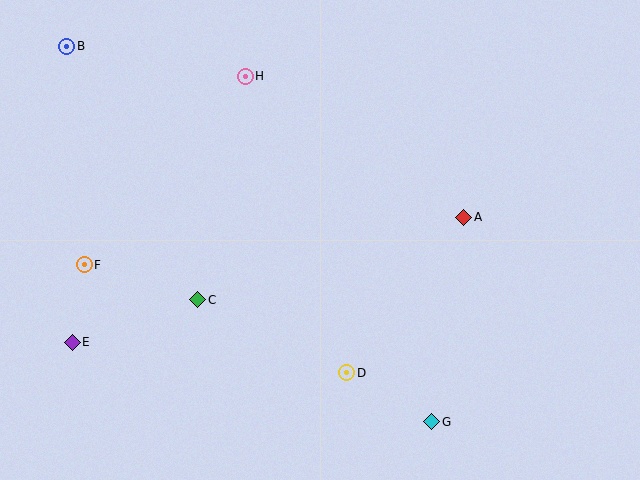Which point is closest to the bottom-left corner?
Point E is closest to the bottom-left corner.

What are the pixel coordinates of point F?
Point F is at (84, 265).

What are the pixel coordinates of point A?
Point A is at (464, 217).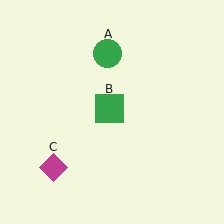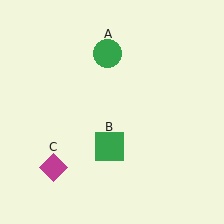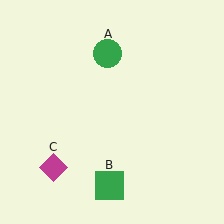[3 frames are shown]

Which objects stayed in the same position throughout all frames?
Green circle (object A) and magenta diamond (object C) remained stationary.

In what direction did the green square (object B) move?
The green square (object B) moved down.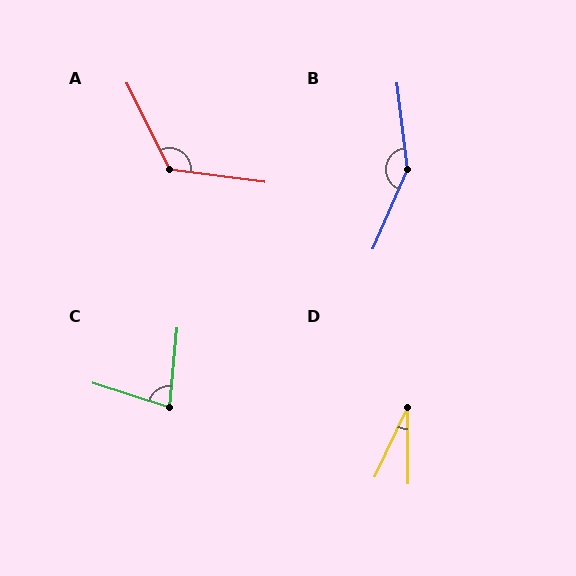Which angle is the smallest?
D, at approximately 26 degrees.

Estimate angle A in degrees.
Approximately 124 degrees.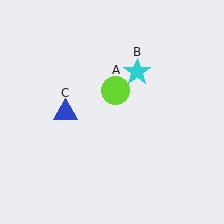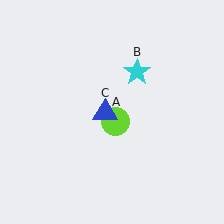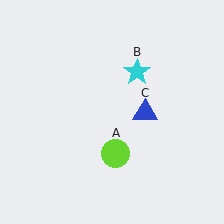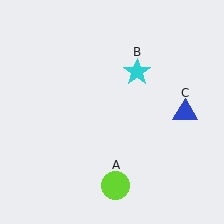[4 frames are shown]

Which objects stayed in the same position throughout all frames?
Cyan star (object B) remained stationary.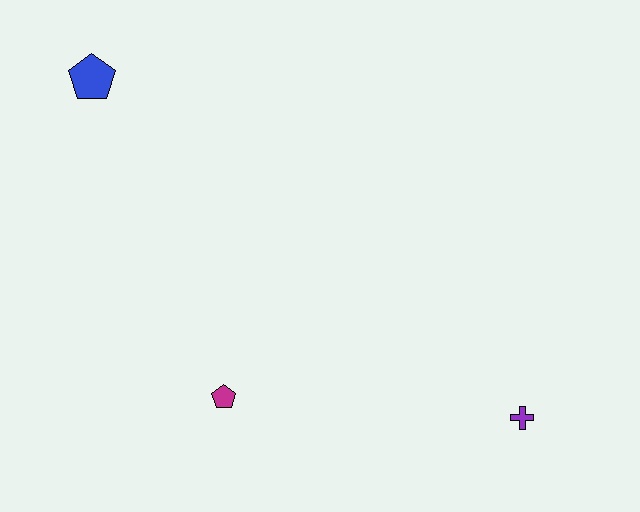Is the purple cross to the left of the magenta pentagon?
No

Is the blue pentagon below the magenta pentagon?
No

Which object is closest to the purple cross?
The magenta pentagon is closest to the purple cross.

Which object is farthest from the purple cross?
The blue pentagon is farthest from the purple cross.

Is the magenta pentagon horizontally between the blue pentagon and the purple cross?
Yes